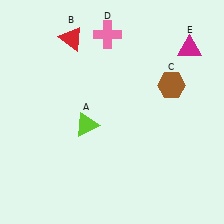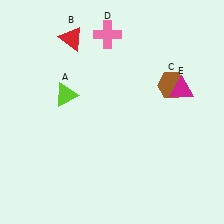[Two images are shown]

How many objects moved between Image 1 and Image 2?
2 objects moved between the two images.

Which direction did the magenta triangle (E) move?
The magenta triangle (E) moved down.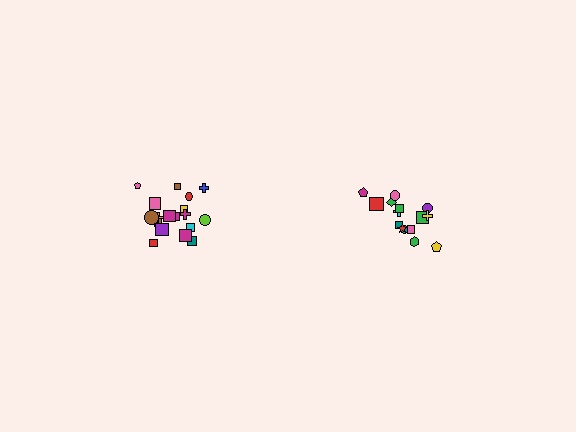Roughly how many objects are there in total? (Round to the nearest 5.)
Roughly 35 objects in total.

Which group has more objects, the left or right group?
The left group.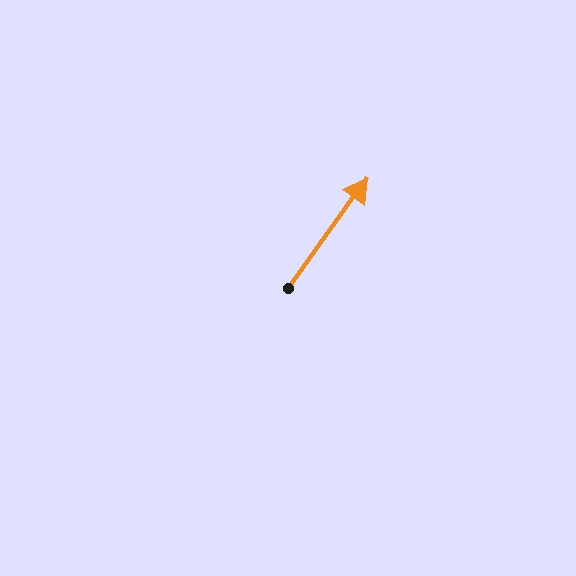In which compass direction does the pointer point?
Northeast.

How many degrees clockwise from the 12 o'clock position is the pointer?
Approximately 36 degrees.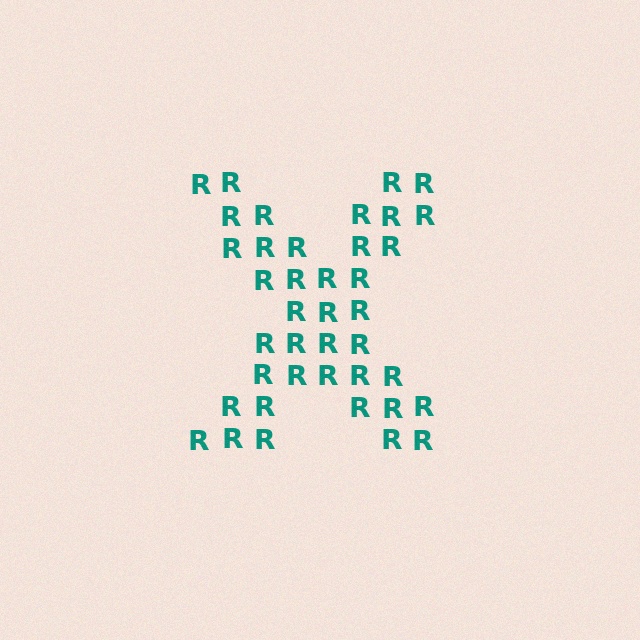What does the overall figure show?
The overall figure shows the letter X.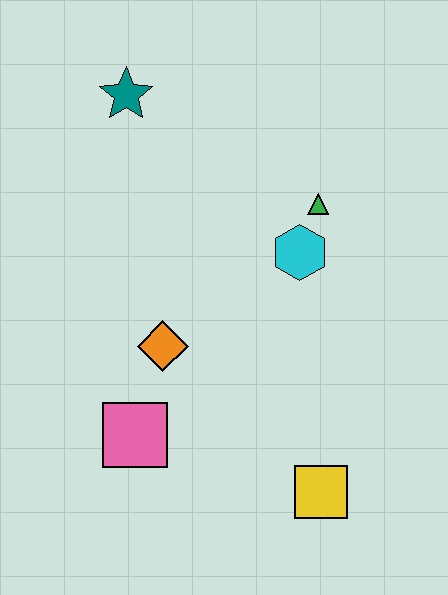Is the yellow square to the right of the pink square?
Yes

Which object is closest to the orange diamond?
The pink square is closest to the orange diamond.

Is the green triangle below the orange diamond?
No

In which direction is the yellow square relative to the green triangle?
The yellow square is below the green triangle.